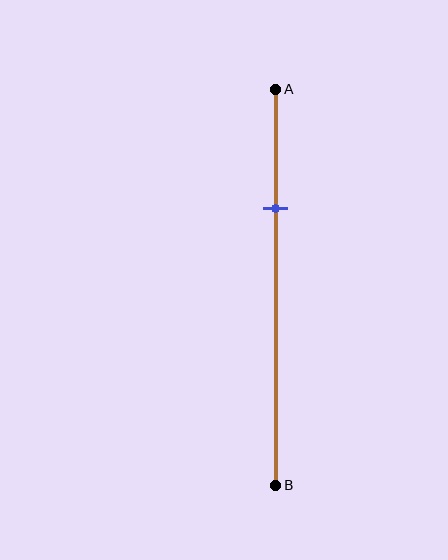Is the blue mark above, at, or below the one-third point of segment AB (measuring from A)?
The blue mark is above the one-third point of segment AB.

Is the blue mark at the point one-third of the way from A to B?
No, the mark is at about 30% from A, not at the 33% one-third point.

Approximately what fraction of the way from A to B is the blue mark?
The blue mark is approximately 30% of the way from A to B.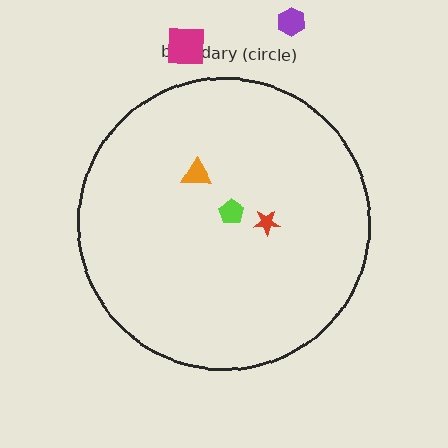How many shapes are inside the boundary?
3 inside, 2 outside.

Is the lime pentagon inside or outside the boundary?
Inside.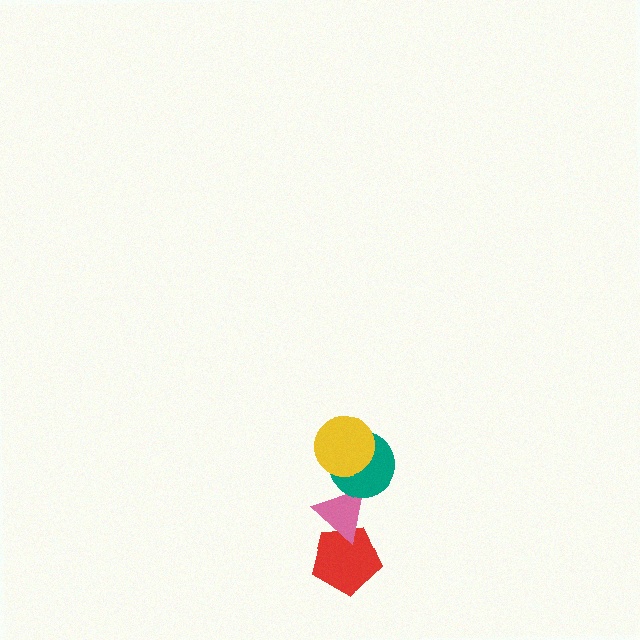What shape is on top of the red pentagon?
The pink triangle is on top of the red pentagon.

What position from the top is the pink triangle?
The pink triangle is 3rd from the top.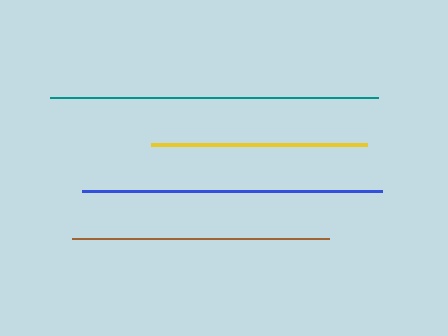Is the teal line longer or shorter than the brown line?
The teal line is longer than the brown line.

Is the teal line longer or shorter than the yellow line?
The teal line is longer than the yellow line.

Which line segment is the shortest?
The yellow line is the shortest at approximately 216 pixels.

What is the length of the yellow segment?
The yellow segment is approximately 216 pixels long.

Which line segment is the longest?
The teal line is the longest at approximately 328 pixels.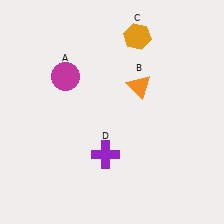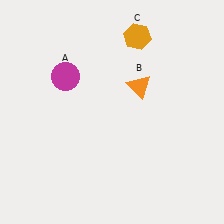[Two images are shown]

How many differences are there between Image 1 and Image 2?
There is 1 difference between the two images.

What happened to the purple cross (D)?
The purple cross (D) was removed in Image 2. It was in the bottom-left area of Image 1.